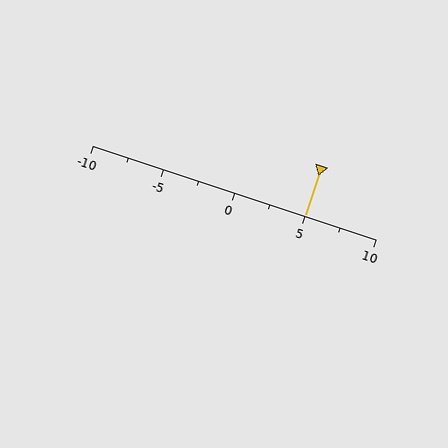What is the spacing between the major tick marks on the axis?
The major ticks are spaced 5 apart.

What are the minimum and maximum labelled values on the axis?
The axis runs from -10 to 10.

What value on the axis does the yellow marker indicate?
The marker indicates approximately 5.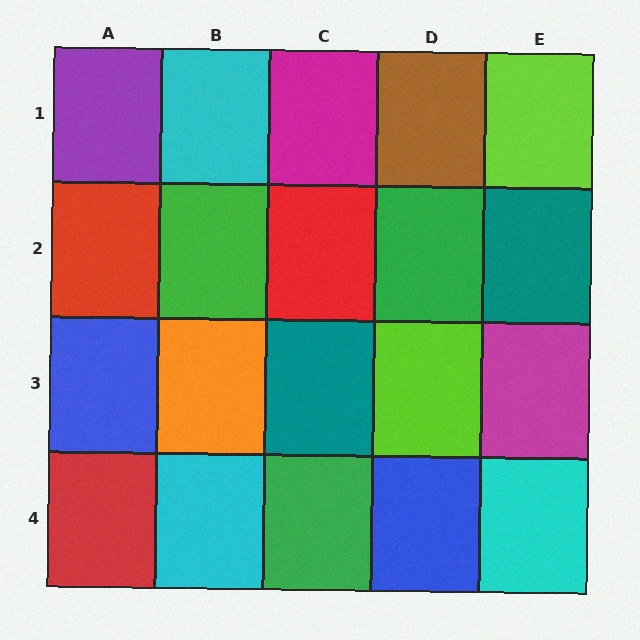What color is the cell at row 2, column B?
Green.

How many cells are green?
3 cells are green.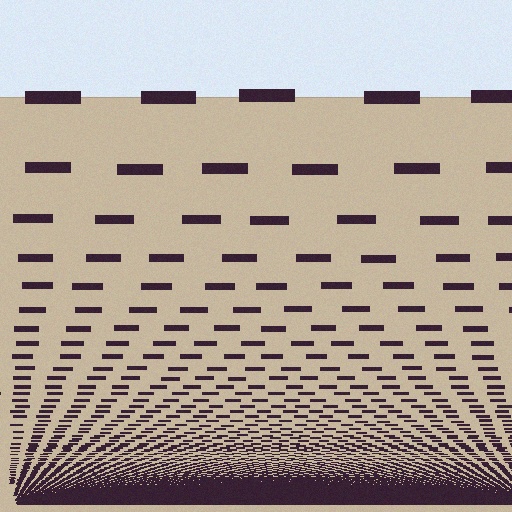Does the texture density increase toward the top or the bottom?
Density increases toward the bottom.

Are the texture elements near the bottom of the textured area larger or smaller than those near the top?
Smaller. The gradient is inverted — elements near the bottom are smaller and denser.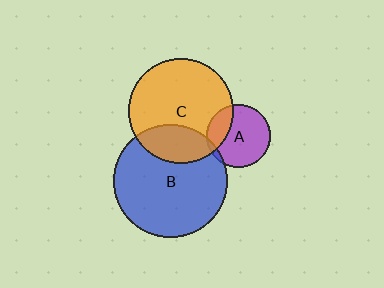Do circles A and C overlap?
Yes.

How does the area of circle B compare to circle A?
Approximately 3.2 times.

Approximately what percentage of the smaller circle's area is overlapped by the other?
Approximately 25%.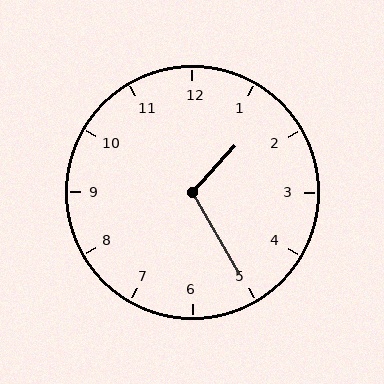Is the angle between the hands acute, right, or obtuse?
It is obtuse.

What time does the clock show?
1:25.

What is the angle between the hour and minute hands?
Approximately 108 degrees.